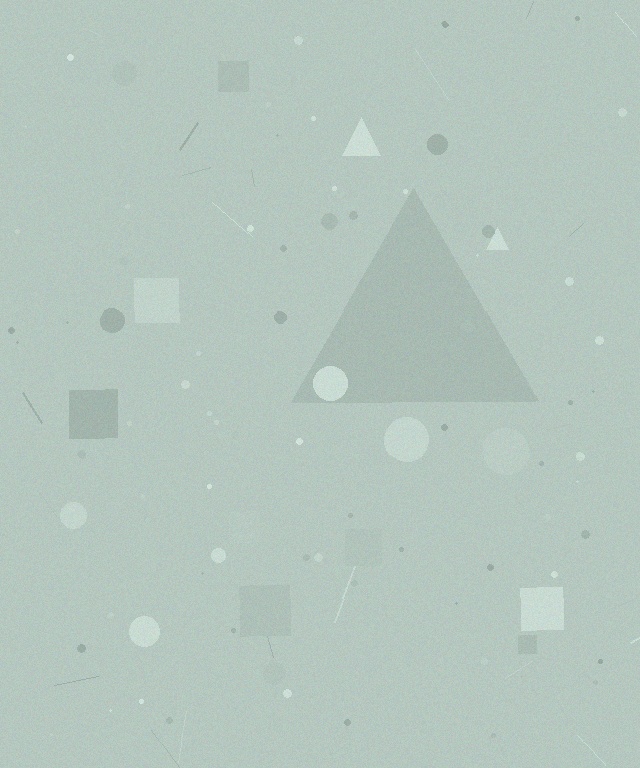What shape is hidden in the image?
A triangle is hidden in the image.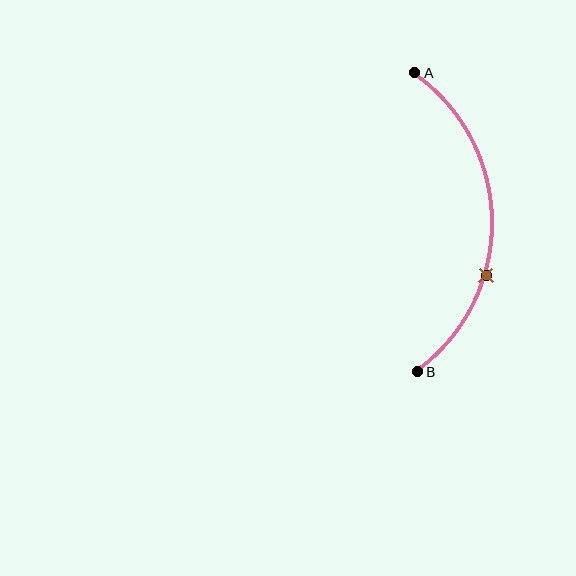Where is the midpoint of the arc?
The arc midpoint is the point on the curve farthest from the straight line joining A and B. It sits to the right of that line.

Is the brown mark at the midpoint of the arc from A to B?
No. The brown mark lies on the arc but is closer to endpoint B. The arc midpoint would be at the point on the curve equidistant along the arc from both A and B.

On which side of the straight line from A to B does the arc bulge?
The arc bulges to the right of the straight line connecting A and B.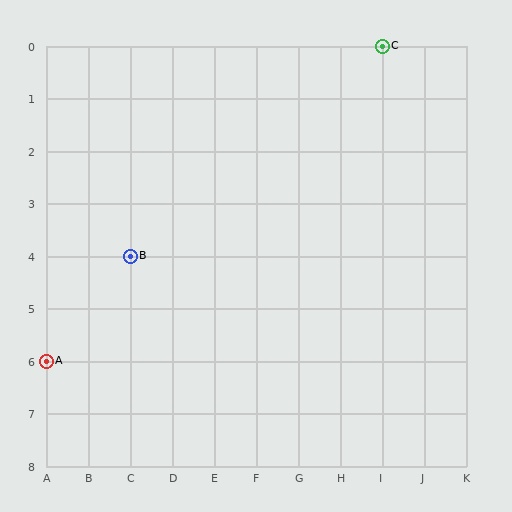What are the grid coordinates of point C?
Point C is at grid coordinates (I, 0).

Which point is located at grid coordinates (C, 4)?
Point B is at (C, 4).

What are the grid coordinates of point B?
Point B is at grid coordinates (C, 4).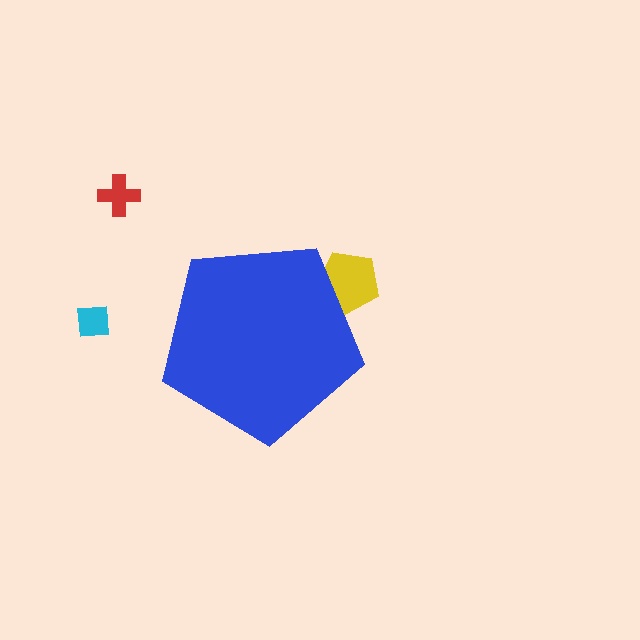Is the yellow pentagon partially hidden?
Yes, the yellow pentagon is partially hidden behind the blue pentagon.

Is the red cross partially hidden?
No, the red cross is fully visible.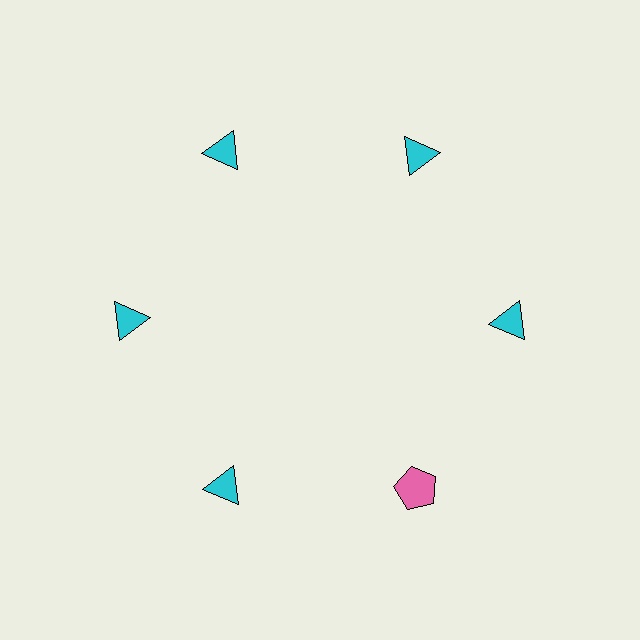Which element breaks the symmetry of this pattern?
The pink pentagon at roughly the 5 o'clock position breaks the symmetry. All other shapes are cyan triangles.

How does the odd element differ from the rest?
It differs in both color (pink instead of cyan) and shape (pentagon instead of triangle).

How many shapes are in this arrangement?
There are 6 shapes arranged in a ring pattern.